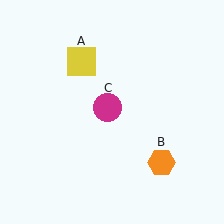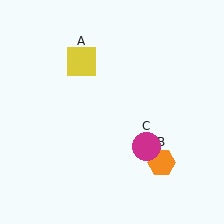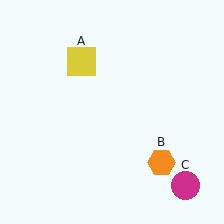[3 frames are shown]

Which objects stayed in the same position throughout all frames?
Yellow square (object A) and orange hexagon (object B) remained stationary.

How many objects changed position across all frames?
1 object changed position: magenta circle (object C).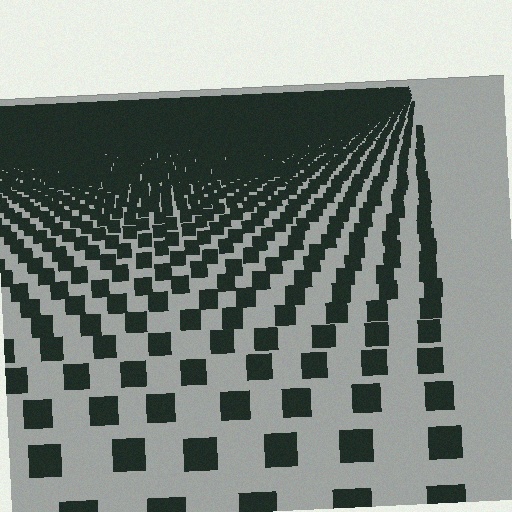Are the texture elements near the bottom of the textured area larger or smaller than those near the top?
Larger. Near the bottom, elements are closer to the viewer and appear at a bigger on-screen size.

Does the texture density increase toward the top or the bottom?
Density increases toward the top.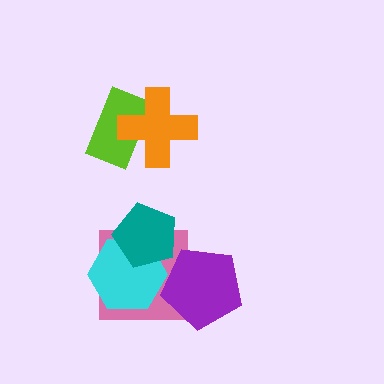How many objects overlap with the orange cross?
1 object overlaps with the orange cross.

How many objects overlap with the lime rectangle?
1 object overlaps with the lime rectangle.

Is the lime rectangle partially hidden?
Yes, it is partially covered by another shape.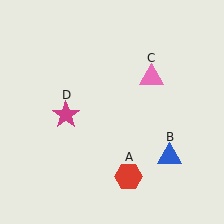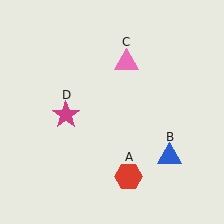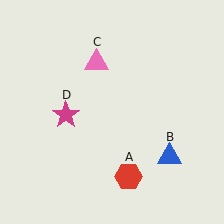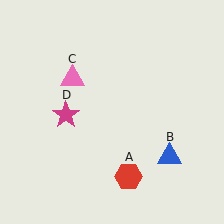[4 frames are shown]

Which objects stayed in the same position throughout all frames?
Red hexagon (object A) and blue triangle (object B) and magenta star (object D) remained stationary.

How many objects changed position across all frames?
1 object changed position: pink triangle (object C).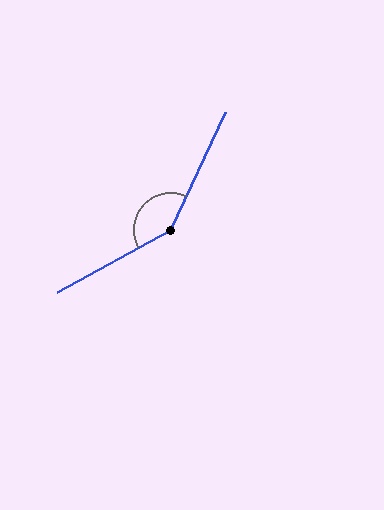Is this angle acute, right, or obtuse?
It is obtuse.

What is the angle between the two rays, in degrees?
Approximately 144 degrees.